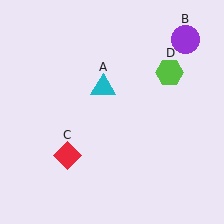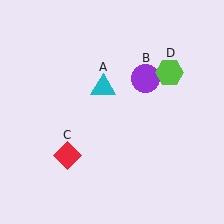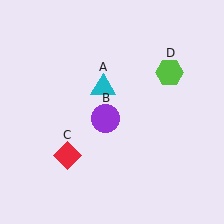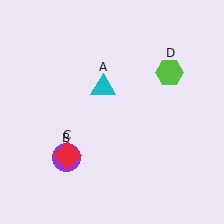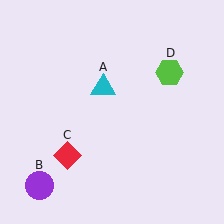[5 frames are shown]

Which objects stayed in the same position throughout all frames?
Cyan triangle (object A) and red diamond (object C) and lime hexagon (object D) remained stationary.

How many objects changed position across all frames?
1 object changed position: purple circle (object B).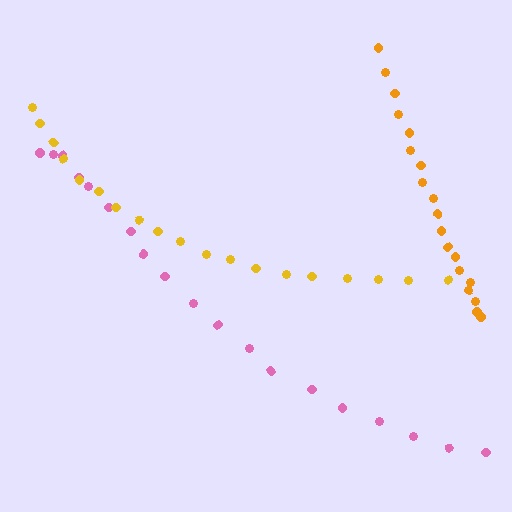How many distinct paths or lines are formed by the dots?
There are 3 distinct paths.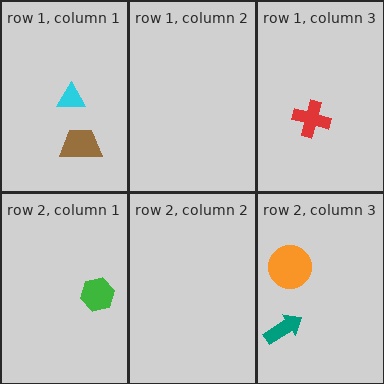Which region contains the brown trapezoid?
The row 1, column 1 region.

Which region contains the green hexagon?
The row 2, column 1 region.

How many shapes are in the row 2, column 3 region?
2.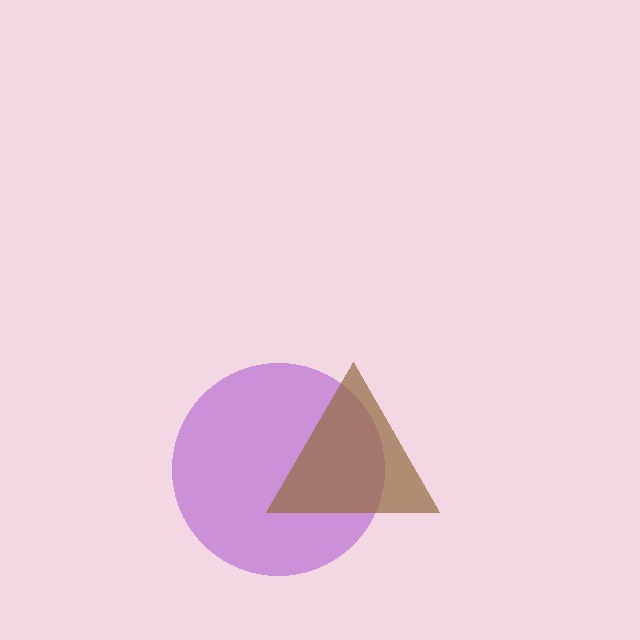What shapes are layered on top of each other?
The layered shapes are: a purple circle, a brown triangle.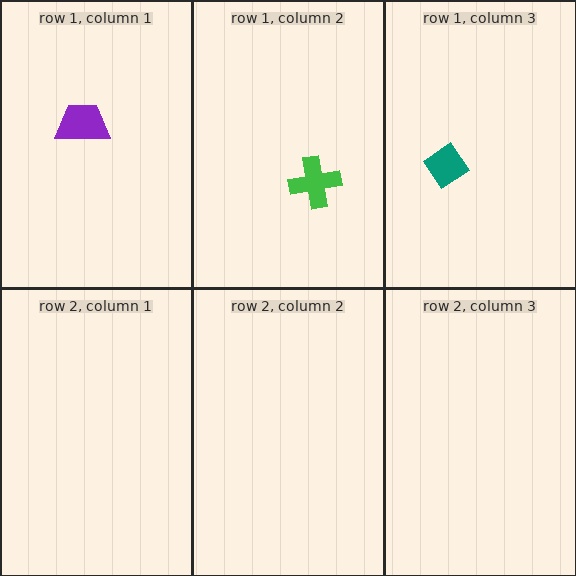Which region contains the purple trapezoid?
The row 1, column 1 region.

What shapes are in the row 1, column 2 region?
The green cross.